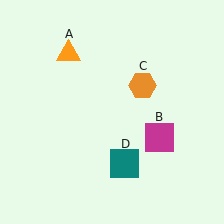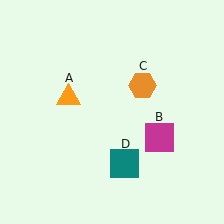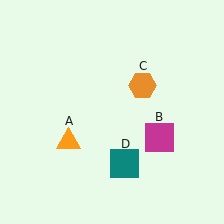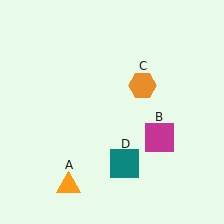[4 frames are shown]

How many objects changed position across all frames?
1 object changed position: orange triangle (object A).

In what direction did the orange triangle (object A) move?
The orange triangle (object A) moved down.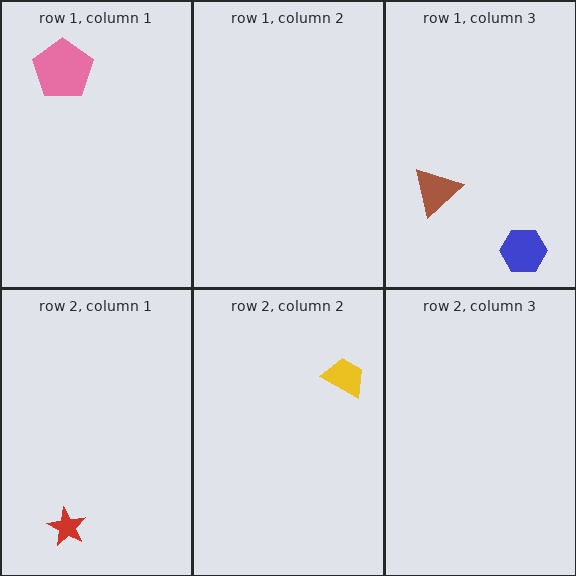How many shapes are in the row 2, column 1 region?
1.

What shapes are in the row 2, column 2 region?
The yellow trapezoid.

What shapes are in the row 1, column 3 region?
The blue hexagon, the brown triangle.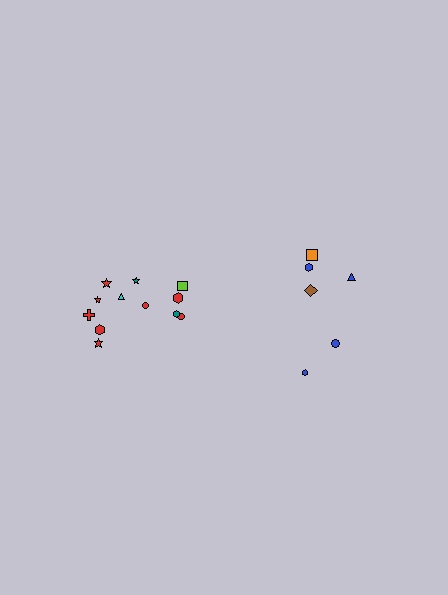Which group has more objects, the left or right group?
The left group.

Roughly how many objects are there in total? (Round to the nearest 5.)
Roughly 20 objects in total.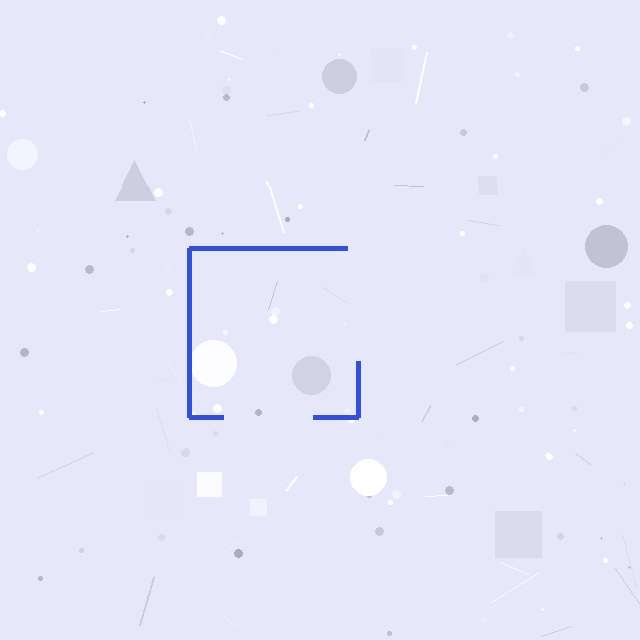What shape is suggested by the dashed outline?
The dashed outline suggests a square.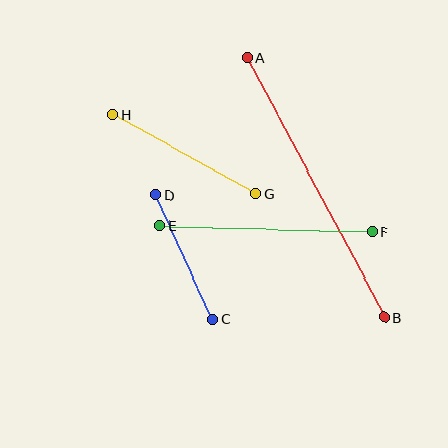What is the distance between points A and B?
The distance is approximately 294 pixels.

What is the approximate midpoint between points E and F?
The midpoint is at approximately (266, 229) pixels.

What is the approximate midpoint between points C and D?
The midpoint is at approximately (184, 257) pixels.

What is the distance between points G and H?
The distance is approximately 164 pixels.